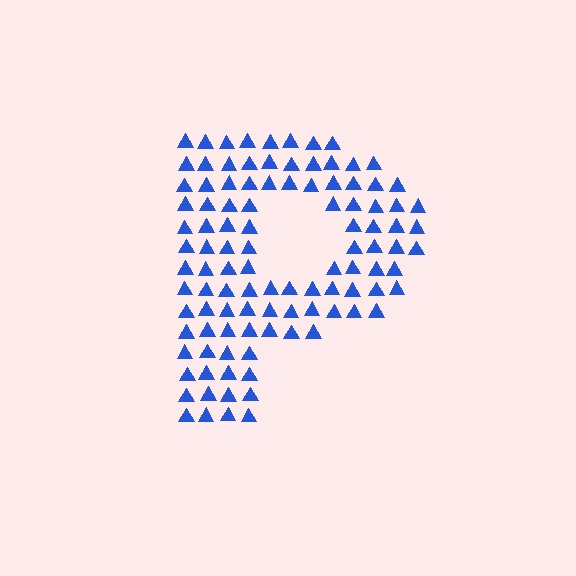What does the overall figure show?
The overall figure shows the letter P.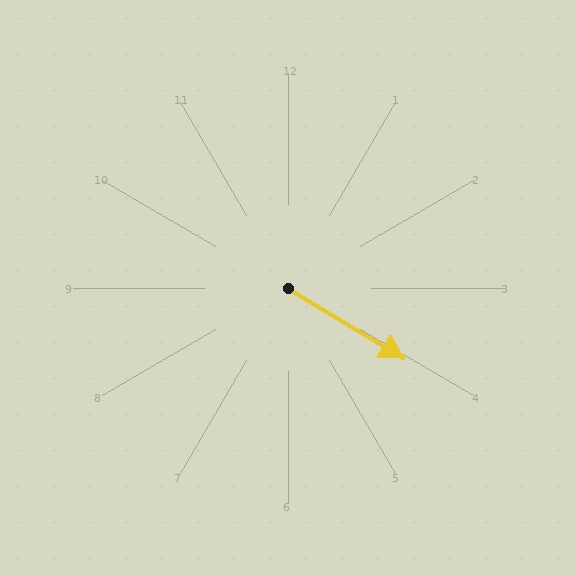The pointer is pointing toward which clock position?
Roughly 4 o'clock.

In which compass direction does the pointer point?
Southeast.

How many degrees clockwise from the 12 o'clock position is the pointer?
Approximately 121 degrees.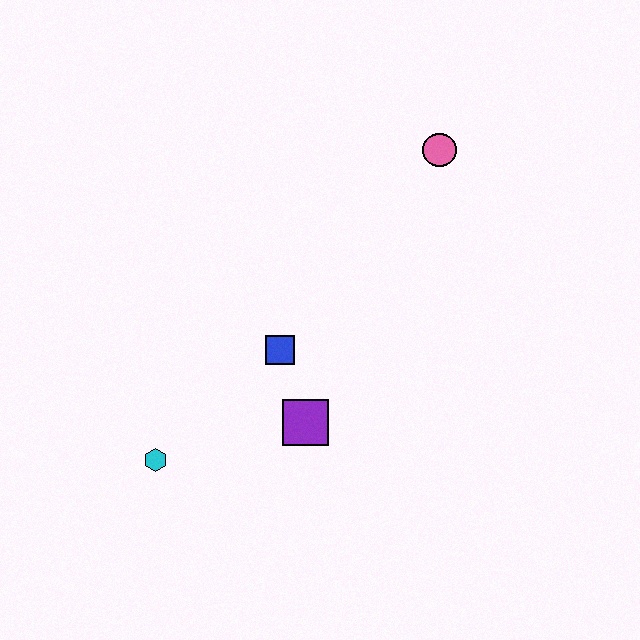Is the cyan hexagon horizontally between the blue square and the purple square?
No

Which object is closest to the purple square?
The blue square is closest to the purple square.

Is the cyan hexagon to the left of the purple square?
Yes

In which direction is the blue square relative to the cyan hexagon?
The blue square is to the right of the cyan hexagon.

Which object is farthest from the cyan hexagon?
The pink circle is farthest from the cyan hexagon.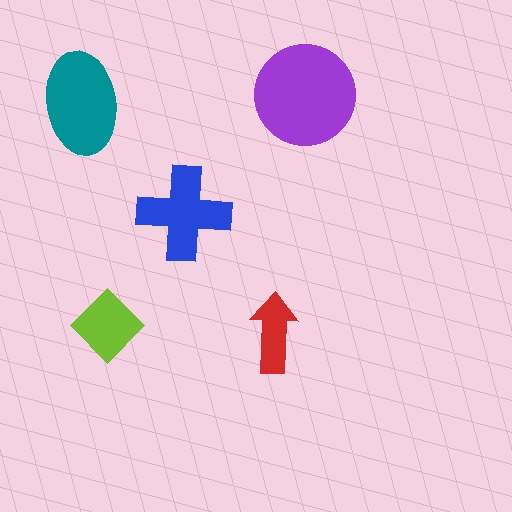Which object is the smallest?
The red arrow.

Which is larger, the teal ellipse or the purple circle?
The purple circle.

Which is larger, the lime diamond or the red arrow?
The lime diamond.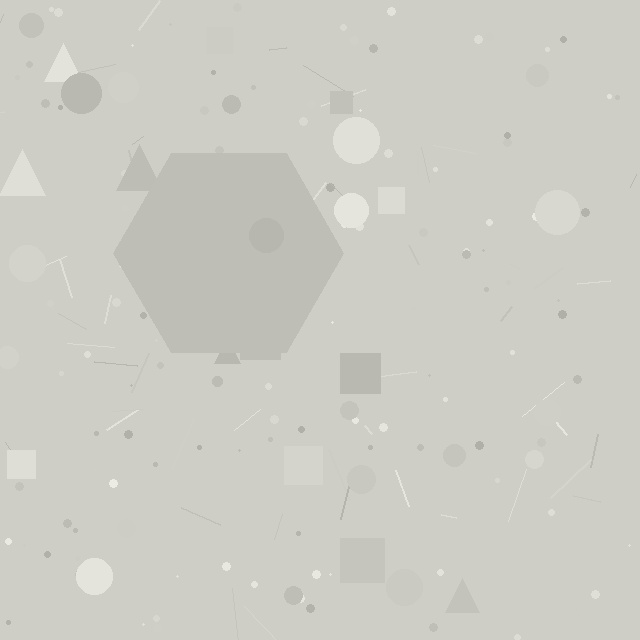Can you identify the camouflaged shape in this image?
The camouflaged shape is a hexagon.